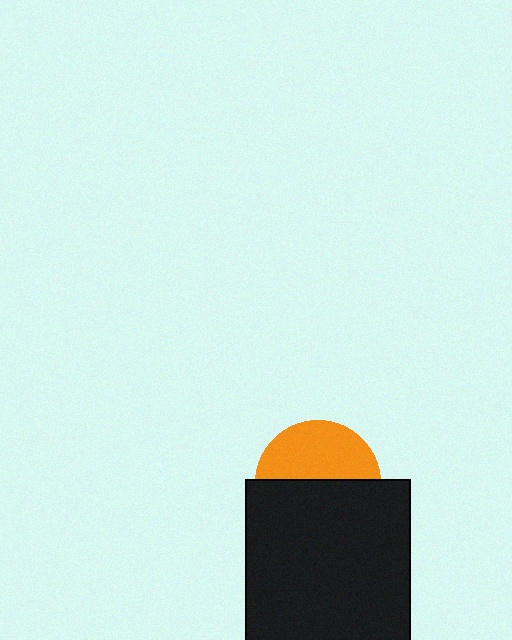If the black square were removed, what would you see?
You would see the complete orange circle.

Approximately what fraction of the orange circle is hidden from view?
Roughly 54% of the orange circle is hidden behind the black square.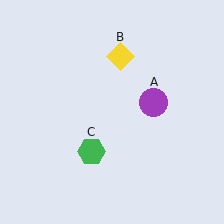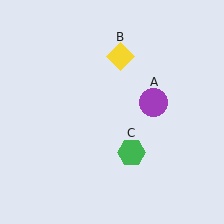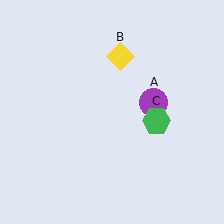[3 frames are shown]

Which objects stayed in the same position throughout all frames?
Purple circle (object A) and yellow diamond (object B) remained stationary.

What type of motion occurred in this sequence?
The green hexagon (object C) rotated counterclockwise around the center of the scene.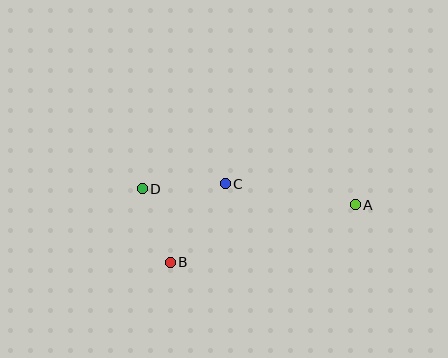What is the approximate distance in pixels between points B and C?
The distance between B and C is approximately 96 pixels.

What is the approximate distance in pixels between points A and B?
The distance between A and B is approximately 194 pixels.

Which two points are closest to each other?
Points B and D are closest to each other.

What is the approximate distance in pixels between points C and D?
The distance between C and D is approximately 83 pixels.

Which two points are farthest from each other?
Points A and D are farthest from each other.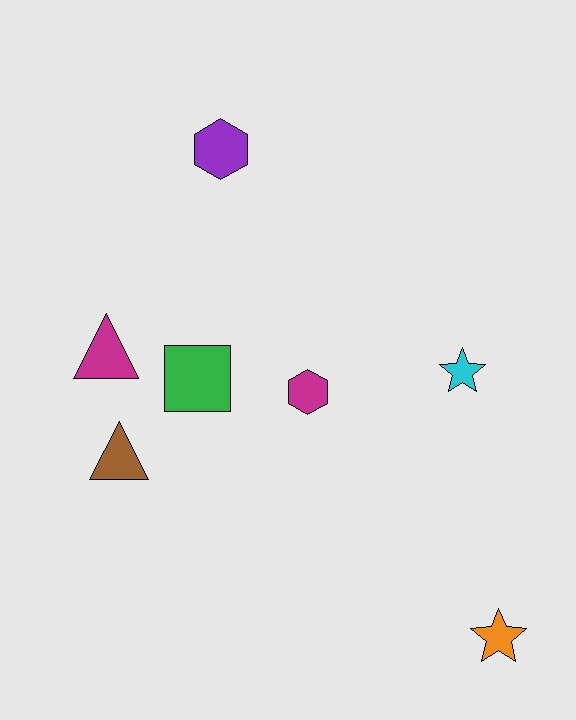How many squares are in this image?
There is 1 square.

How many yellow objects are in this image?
There are no yellow objects.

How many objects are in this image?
There are 7 objects.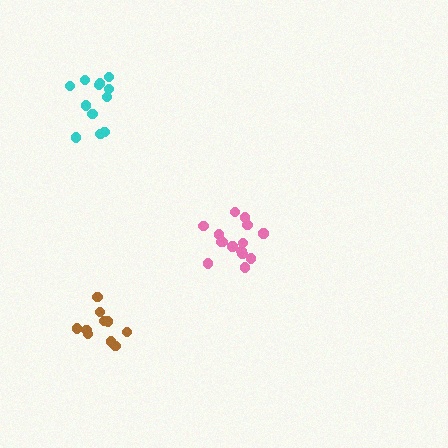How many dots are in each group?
Group 1: 15 dots, Group 2: 10 dots, Group 3: 12 dots (37 total).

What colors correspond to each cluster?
The clusters are colored: pink, brown, cyan.